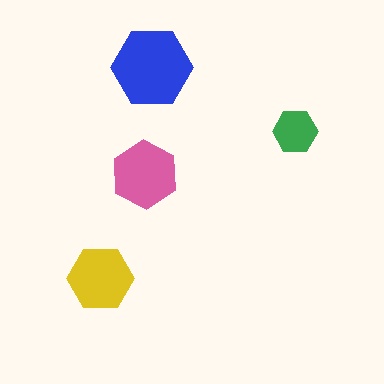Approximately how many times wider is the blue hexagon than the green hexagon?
About 2 times wider.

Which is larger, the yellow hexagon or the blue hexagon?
The blue one.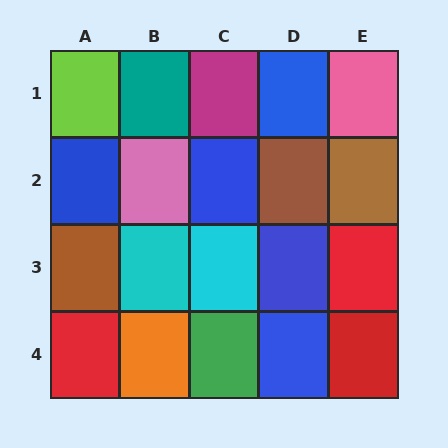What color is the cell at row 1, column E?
Pink.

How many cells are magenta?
1 cell is magenta.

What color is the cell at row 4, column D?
Blue.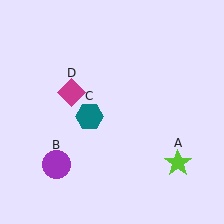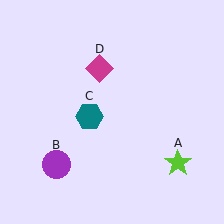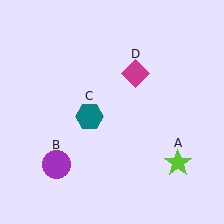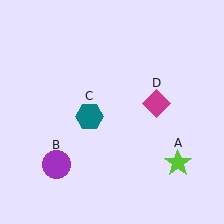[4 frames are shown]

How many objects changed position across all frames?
1 object changed position: magenta diamond (object D).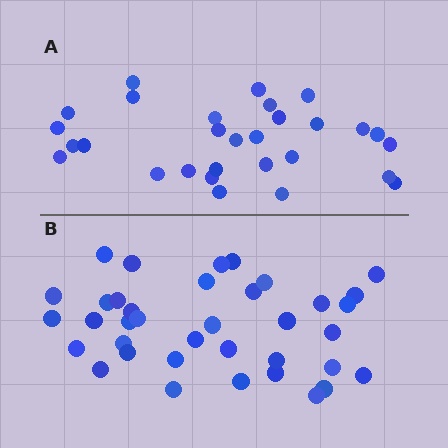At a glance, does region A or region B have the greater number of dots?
Region B (the bottom region) has more dots.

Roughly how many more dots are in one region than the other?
Region B has roughly 8 or so more dots than region A.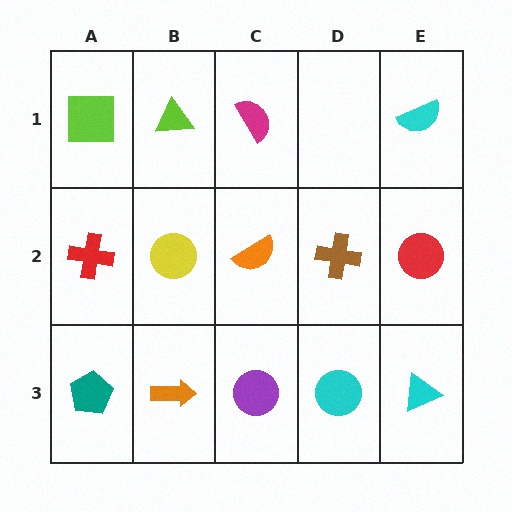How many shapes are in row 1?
4 shapes.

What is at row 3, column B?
An orange arrow.